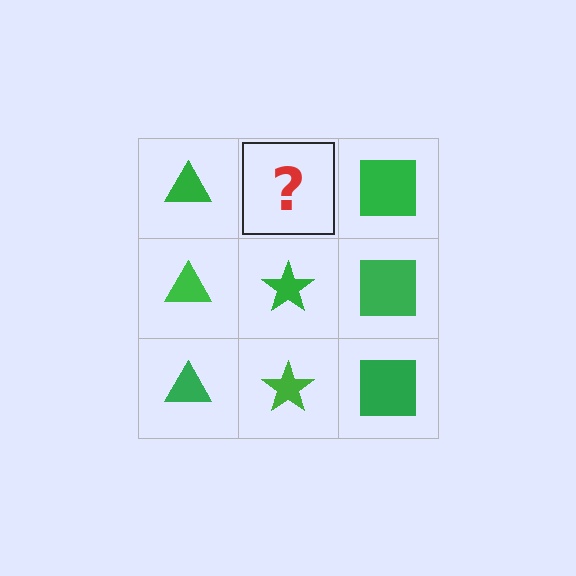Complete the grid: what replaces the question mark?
The question mark should be replaced with a green star.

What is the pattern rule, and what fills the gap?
The rule is that each column has a consistent shape. The gap should be filled with a green star.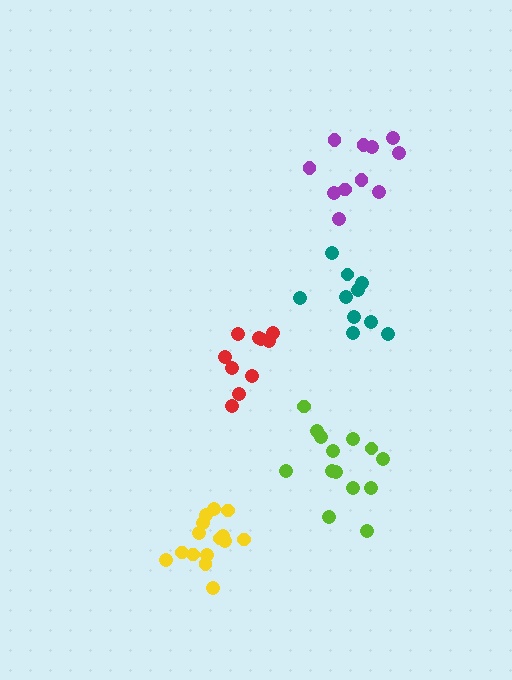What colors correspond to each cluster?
The clusters are colored: yellow, teal, purple, lime, red.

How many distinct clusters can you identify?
There are 5 distinct clusters.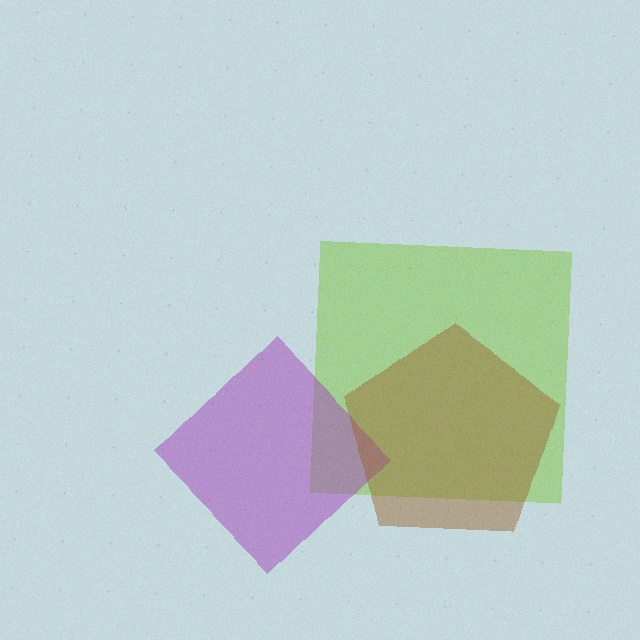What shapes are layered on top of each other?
The layered shapes are: a lime square, a purple diamond, a brown pentagon.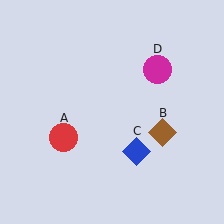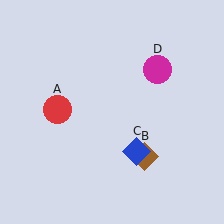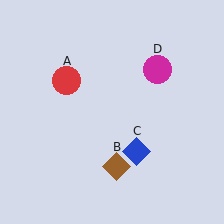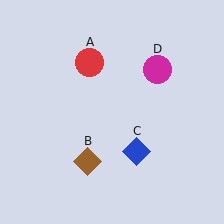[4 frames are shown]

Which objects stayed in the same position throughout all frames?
Blue diamond (object C) and magenta circle (object D) remained stationary.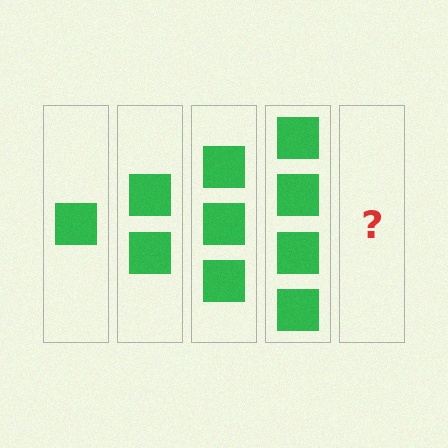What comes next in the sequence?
The next element should be 5 squares.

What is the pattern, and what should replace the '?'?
The pattern is that each step adds one more square. The '?' should be 5 squares.